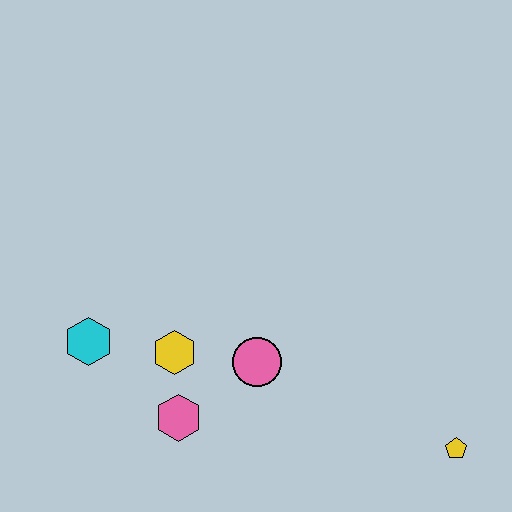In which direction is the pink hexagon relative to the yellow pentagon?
The pink hexagon is to the left of the yellow pentagon.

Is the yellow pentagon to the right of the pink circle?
Yes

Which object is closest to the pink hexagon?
The yellow hexagon is closest to the pink hexagon.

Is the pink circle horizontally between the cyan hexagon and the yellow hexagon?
No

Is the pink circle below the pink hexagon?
No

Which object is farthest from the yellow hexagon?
The yellow pentagon is farthest from the yellow hexagon.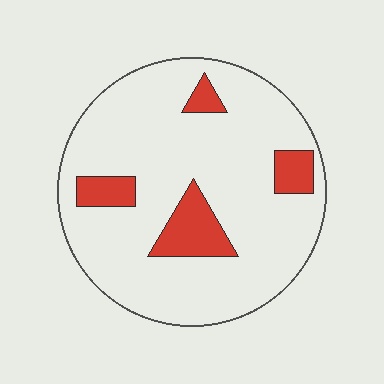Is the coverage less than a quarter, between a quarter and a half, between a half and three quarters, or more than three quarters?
Less than a quarter.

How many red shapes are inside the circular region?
4.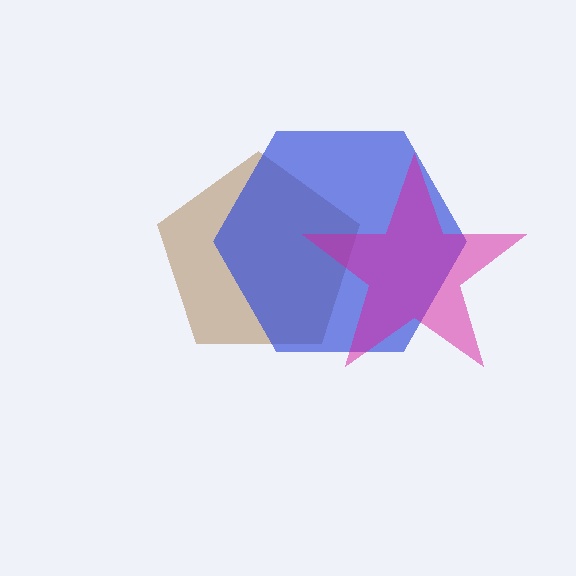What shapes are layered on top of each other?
The layered shapes are: a brown pentagon, a blue hexagon, a magenta star.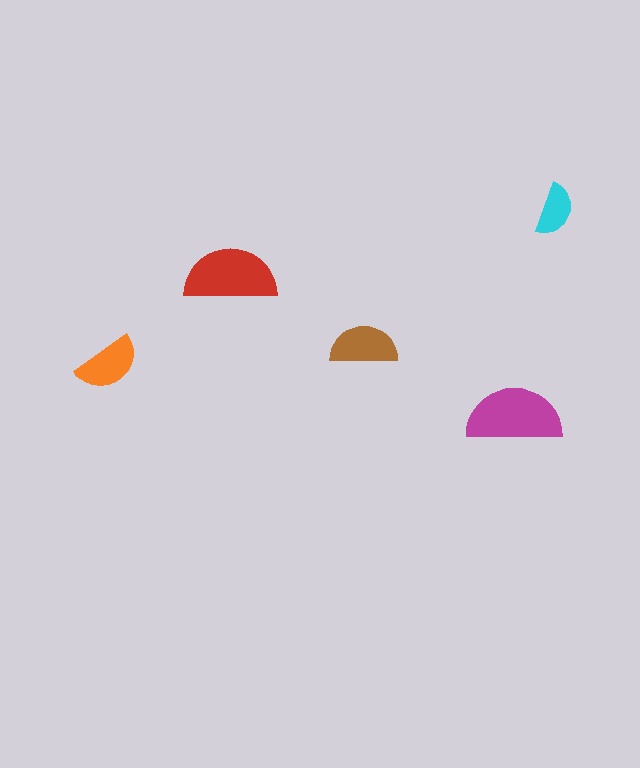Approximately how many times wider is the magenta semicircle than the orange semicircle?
About 1.5 times wider.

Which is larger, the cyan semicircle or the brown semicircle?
The brown one.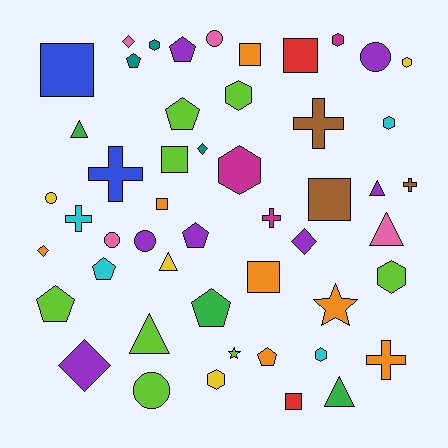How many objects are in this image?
There are 50 objects.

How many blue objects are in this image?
There are 2 blue objects.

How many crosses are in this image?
There are 6 crosses.